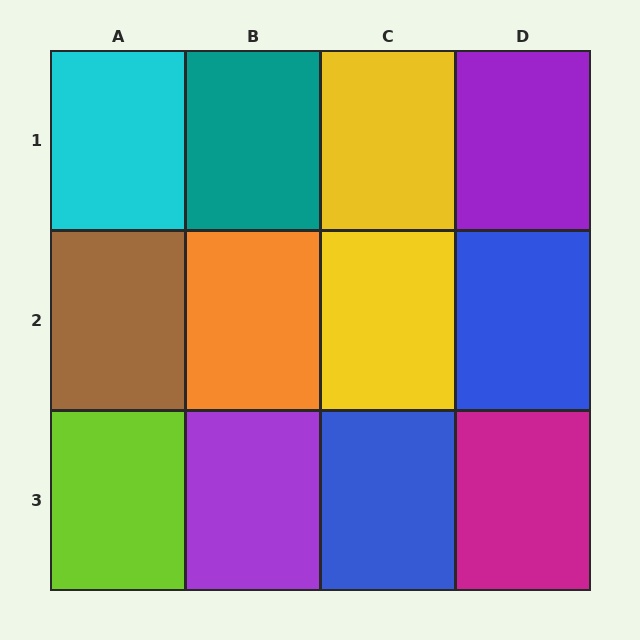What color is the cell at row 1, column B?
Teal.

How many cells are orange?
1 cell is orange.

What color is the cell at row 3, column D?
Magenta.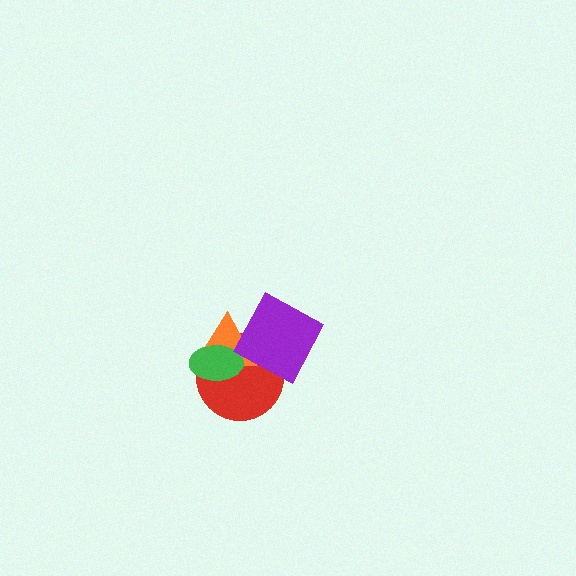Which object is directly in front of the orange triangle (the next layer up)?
The green ellipse is directly in front of the orange triangle.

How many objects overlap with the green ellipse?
2 objects overlap with the green ellipse.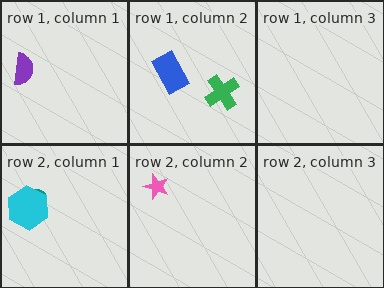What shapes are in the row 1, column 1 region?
The purple semicircle.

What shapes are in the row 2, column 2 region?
The pink star.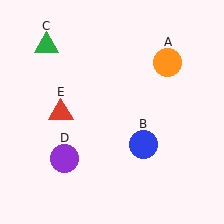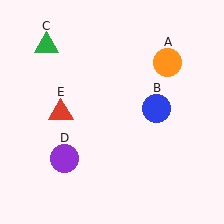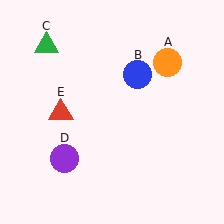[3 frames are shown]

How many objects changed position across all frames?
1 object changed position: blue circle (object B).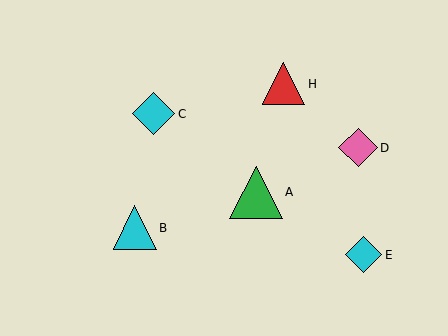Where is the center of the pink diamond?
The center of the pink diamond is at (358, 148).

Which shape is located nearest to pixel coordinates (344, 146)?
The pink diamond (labeled D) at (358, 148) is nearest to that location.